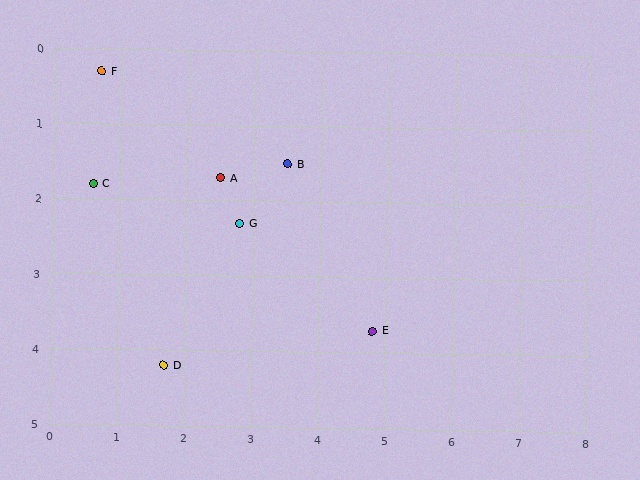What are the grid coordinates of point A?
Point A is at approximately (2.5, 1.7).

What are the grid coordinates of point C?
Point C is at approximately (0.6, 1.8).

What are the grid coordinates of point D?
Point D is at approximately (1.7, 4.2).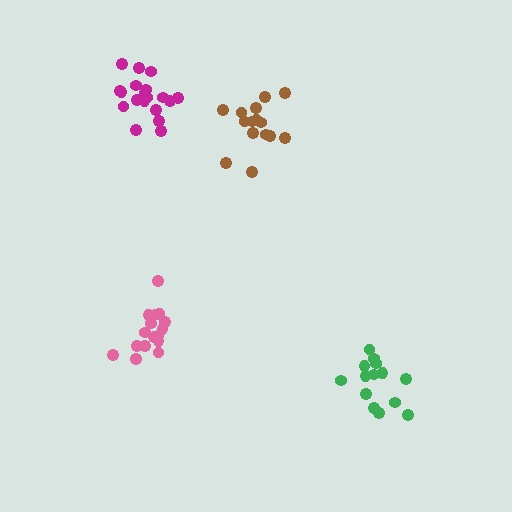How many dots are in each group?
Group 1: 17 dots, Group 2: 15 dots, Group 3: 14 dots, Group 4: 19 dots (65 total).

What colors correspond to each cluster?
The clusters are colored: pink, brown, green, magenta.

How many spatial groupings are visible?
There are 4 spatial groupings.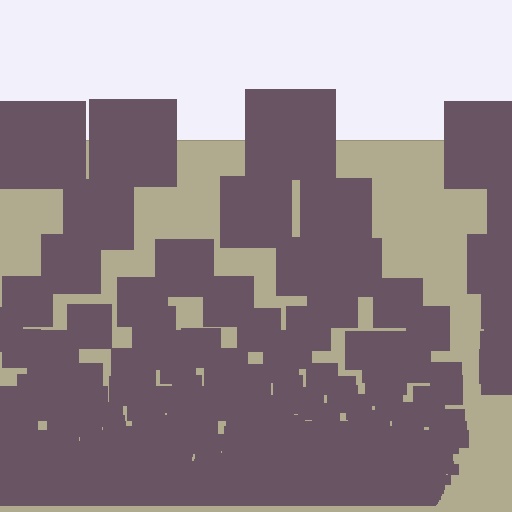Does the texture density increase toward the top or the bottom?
Density increases toward the bottom.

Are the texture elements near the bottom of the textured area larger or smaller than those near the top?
Smaller. The gradient is inverted — elements near the bottom are smaller and denser.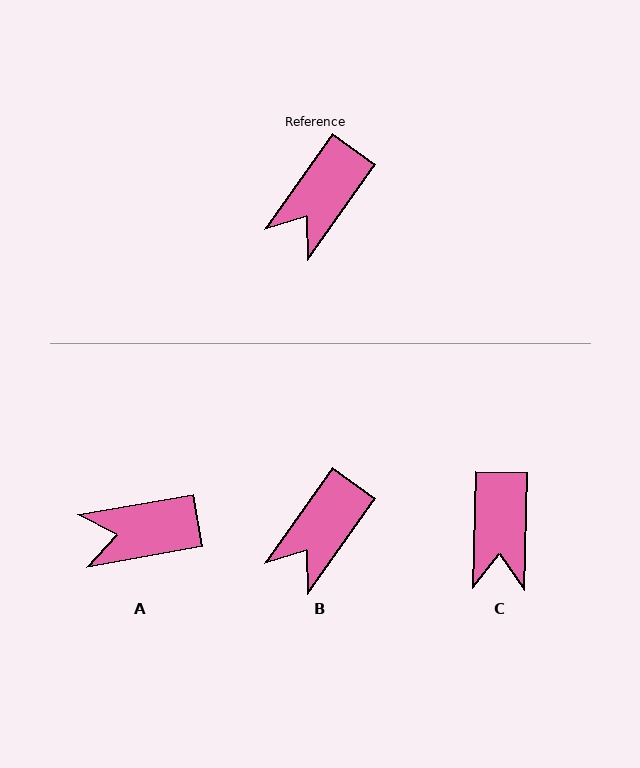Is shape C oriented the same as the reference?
No, it is off by about 34 degrees.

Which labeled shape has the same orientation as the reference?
B.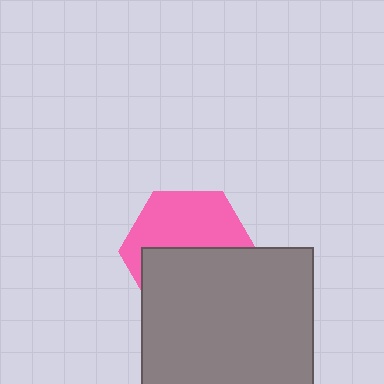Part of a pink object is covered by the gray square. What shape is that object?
It is a hexagon.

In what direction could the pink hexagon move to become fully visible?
The pink hexagon could move up. That would shift it out from behind the gray square entirely.